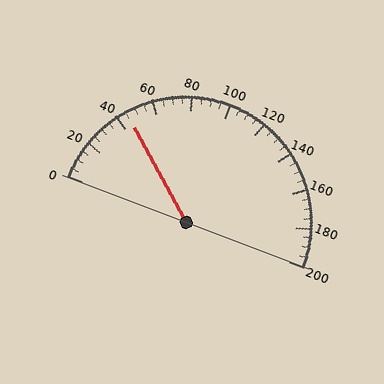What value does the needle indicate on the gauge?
The needle indicates approximately 45.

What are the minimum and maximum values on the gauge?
The gauge ranges from 0 to 200.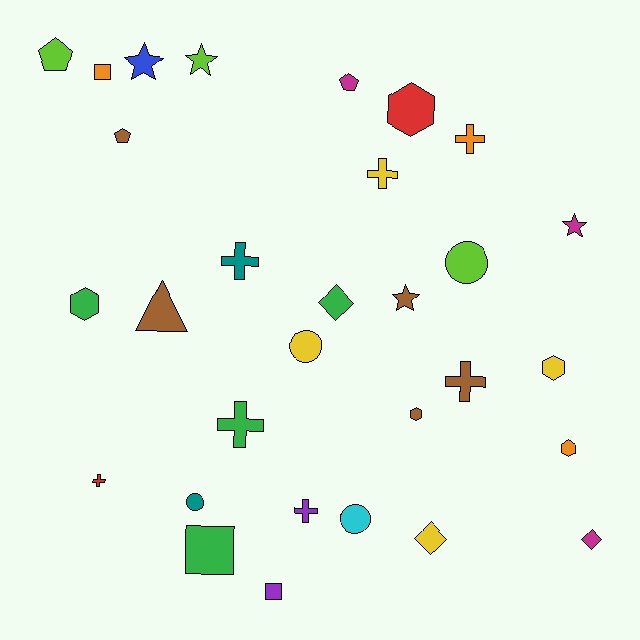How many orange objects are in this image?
There are 3 orange objects.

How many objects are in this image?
There are 30 objects.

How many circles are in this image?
There are 4 circles.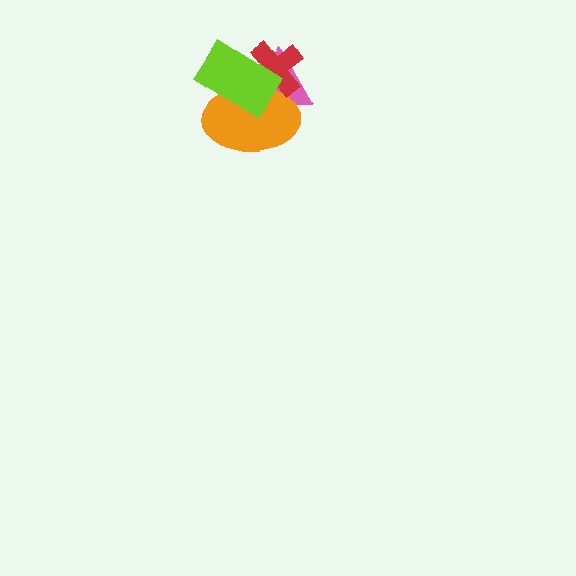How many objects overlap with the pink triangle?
3 objects overlap with the pink triangle.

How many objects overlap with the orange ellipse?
3 objects overlap with the orange ellipse.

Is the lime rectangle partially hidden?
No, no other shape covers it.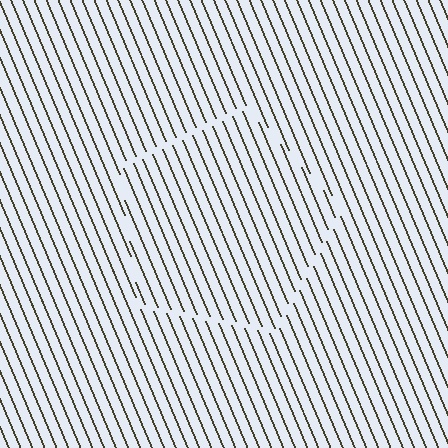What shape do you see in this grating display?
An illusory pentagon. The interior of the shape contains the same grating, shifted by half a period — the contour is defined by the phase discontinuity where line-ends from the inner and outer gratings abut.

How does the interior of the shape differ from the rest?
The interior of the shape contains the same grating, shifted by half a period — the contour is defined by the phase discontinuity where line-ends from the inner and outer gratings abut.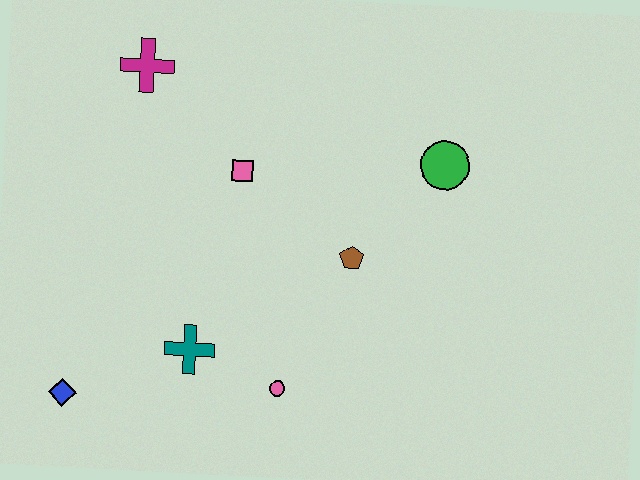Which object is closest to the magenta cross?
The pink square is closest to the magenta cross.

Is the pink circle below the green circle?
Yes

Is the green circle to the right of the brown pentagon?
Yes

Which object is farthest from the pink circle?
The magenta cross is farthest from the pink circle.